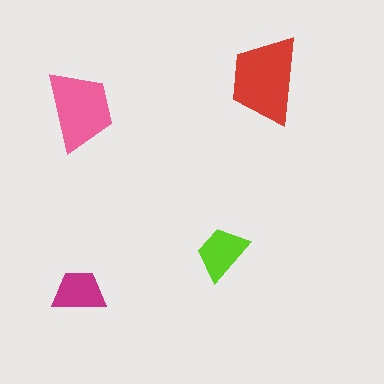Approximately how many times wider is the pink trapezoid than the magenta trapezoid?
About 1.5 times wider.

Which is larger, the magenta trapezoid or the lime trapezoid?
The lime one.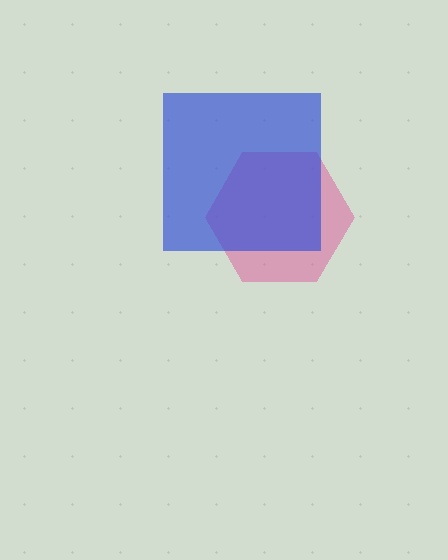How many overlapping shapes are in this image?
There are 2 overlapping shapes in the image.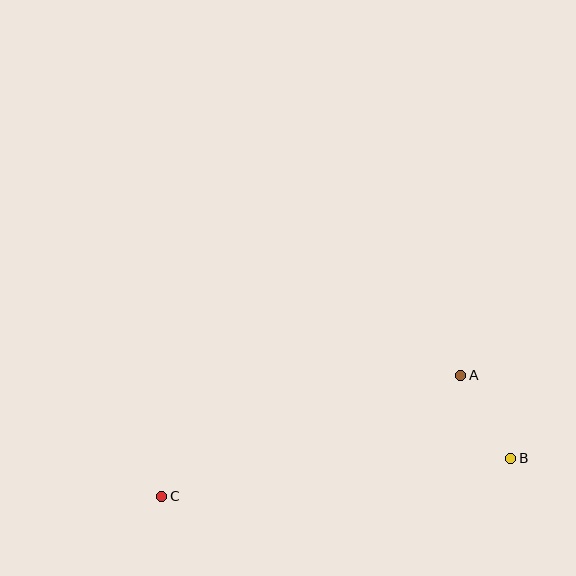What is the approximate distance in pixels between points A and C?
The distance between A and C is approximately 323 pixels.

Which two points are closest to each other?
Points A and B are closest to each other.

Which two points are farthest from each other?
Points B and C are farthest from each other.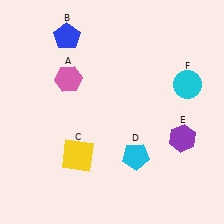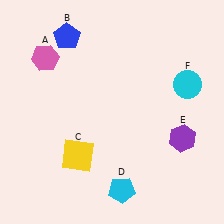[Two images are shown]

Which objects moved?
The objects that moved are: the pink hexagon (A), the cyan pentagon (D).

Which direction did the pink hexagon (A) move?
The pink hexagon (A) moved left.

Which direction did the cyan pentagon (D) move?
The cyan pentagon (D) moved down.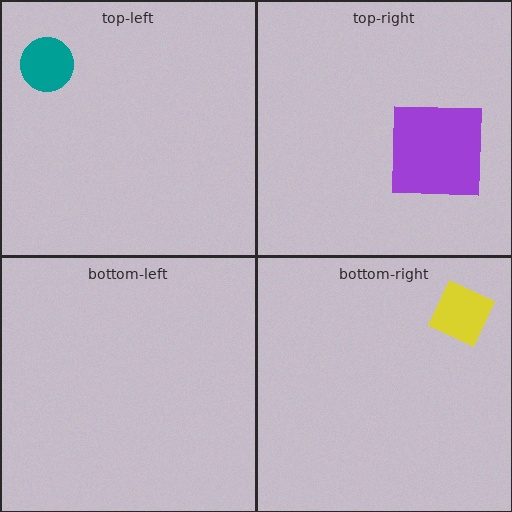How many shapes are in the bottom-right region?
1.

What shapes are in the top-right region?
The purple square.